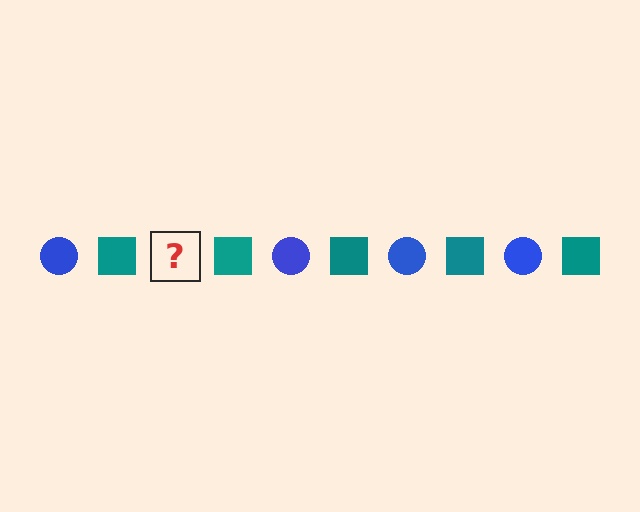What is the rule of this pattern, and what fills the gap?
The rule is that the pattern alternates between blue circle and teal square. The gap should be filled with a blue circle.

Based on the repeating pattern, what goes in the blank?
The blank should be a blue circle.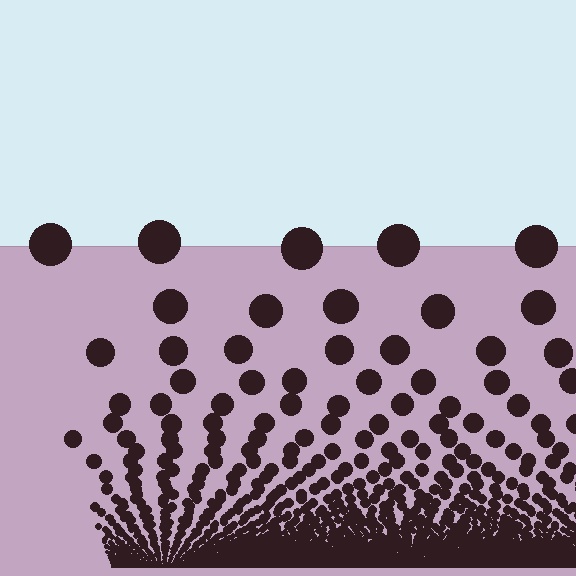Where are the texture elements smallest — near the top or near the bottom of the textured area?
Near the bottom.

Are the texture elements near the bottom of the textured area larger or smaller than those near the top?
Smaller. The gradient is inverted — elements near the bottom are smaller and denser.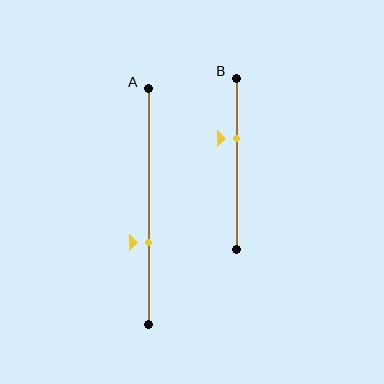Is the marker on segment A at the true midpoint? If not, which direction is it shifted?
No, the marker on segment A is shifted downward by about 15% of the segment length.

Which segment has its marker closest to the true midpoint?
Segment B has its marker closest to the true midpoint.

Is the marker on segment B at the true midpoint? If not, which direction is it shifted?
No, the marker on segment B is shifted upward by about 15% of the segment length.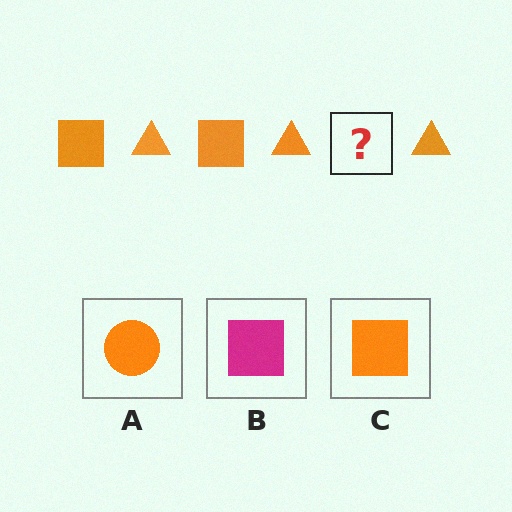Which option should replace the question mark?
Option C.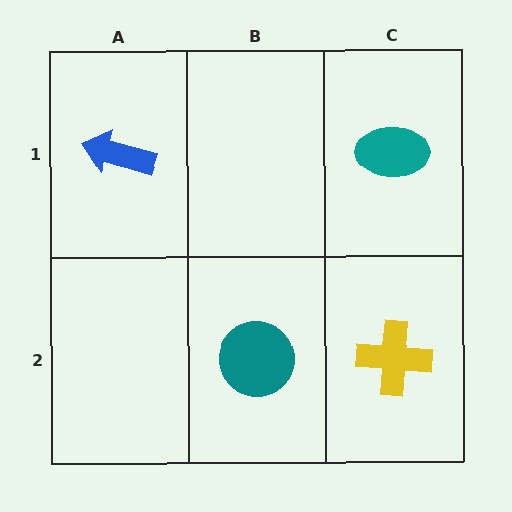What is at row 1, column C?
A teal ellipse.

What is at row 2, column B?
A teal circle.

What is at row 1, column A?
A blue arrow.